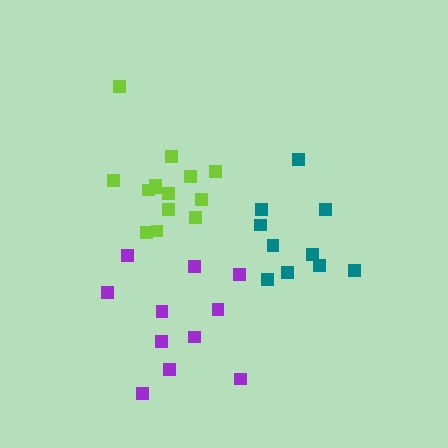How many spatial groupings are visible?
There are 3 spatial groupings.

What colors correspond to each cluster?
The clusters are colored: lime, teal, purple.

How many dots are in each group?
Group 1: 14 dots, Group 2: 10 dots, Group 3: 11 dots (35 total).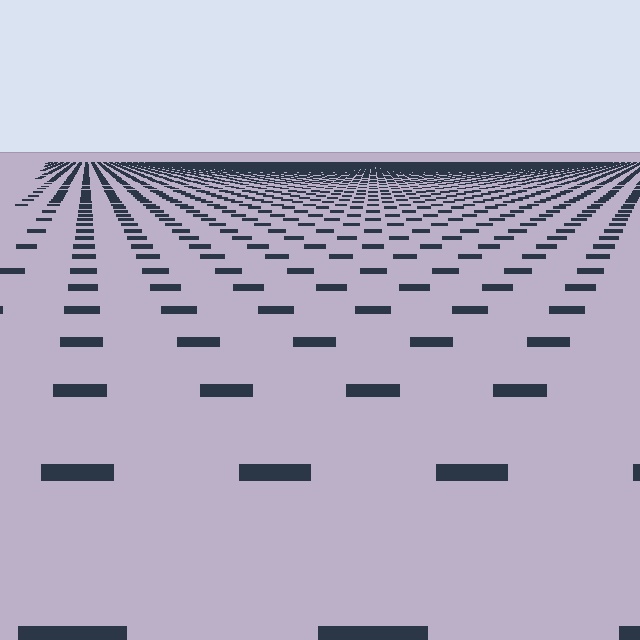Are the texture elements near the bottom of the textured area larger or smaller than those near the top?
Larger. Near the bottom, elements are closer to the viewer and appear at a bigger on-screen size.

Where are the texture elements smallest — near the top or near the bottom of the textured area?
Near the top.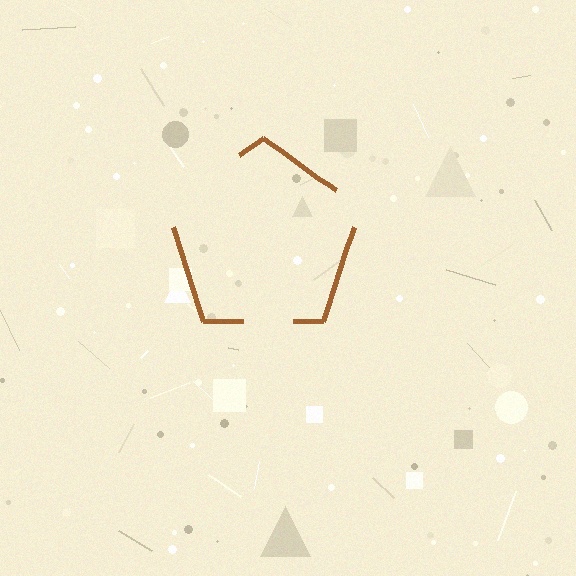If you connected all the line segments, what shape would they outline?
They would outline a pentagon.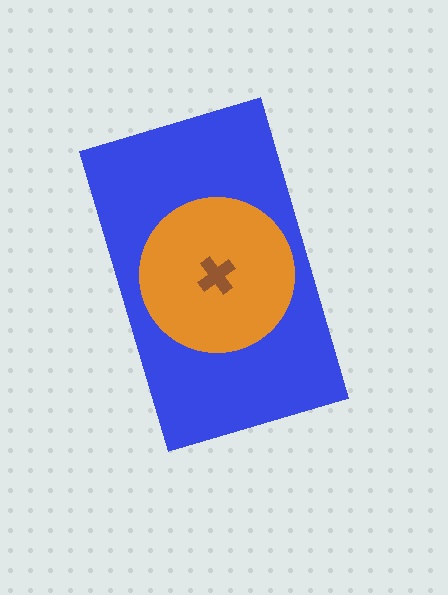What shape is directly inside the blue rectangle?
The orange circle.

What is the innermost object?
The brown cross.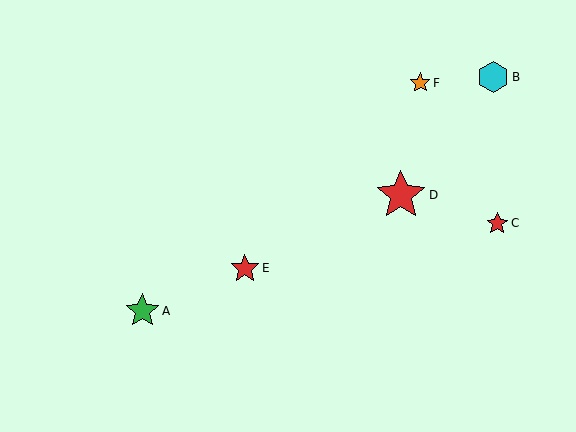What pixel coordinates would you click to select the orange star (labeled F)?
Click at (420, 83) to select the orange star F.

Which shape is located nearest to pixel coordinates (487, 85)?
The cyan hexagon (labeled B) at (493, 77) is nearest to that location.